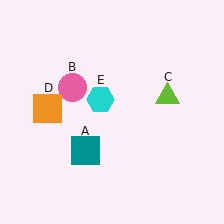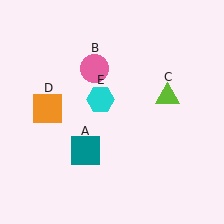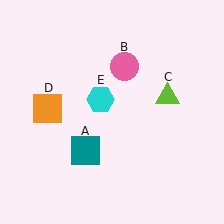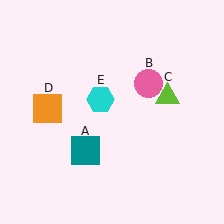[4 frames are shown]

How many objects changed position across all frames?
1 object changed position: pink circle (object B).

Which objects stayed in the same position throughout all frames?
Teal square (object A) and lime triangle (object C) and orange square (object D) and cyan hexagon (object E) remained stationary.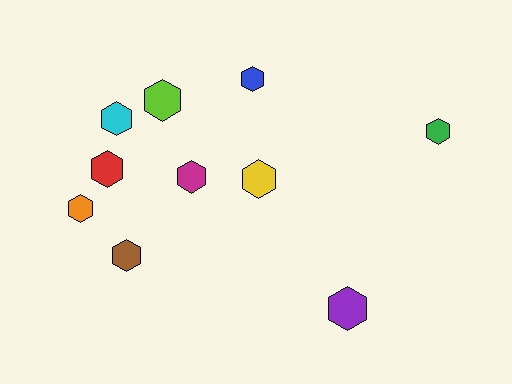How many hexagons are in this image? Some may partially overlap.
There are 10 hexagons.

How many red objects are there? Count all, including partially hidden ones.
There is 1 red object.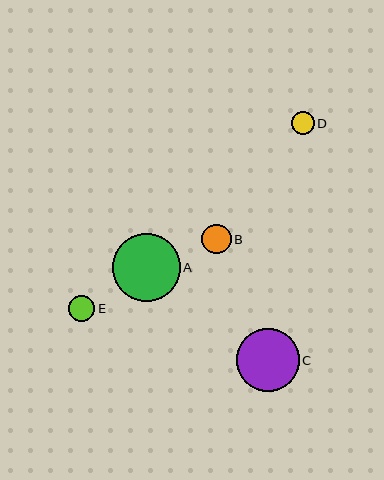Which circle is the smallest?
Circle D is the smallest with a size of approximately 23 pixels.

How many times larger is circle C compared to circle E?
Circle C is approximately 2.4 times the size of circle E.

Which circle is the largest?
Circle A is the largest with a size of approximately 68 pixels.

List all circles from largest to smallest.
From largest to smallest: A, C, B, E, D.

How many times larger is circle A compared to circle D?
Circle A is approximately 3.0 times the size of circle D.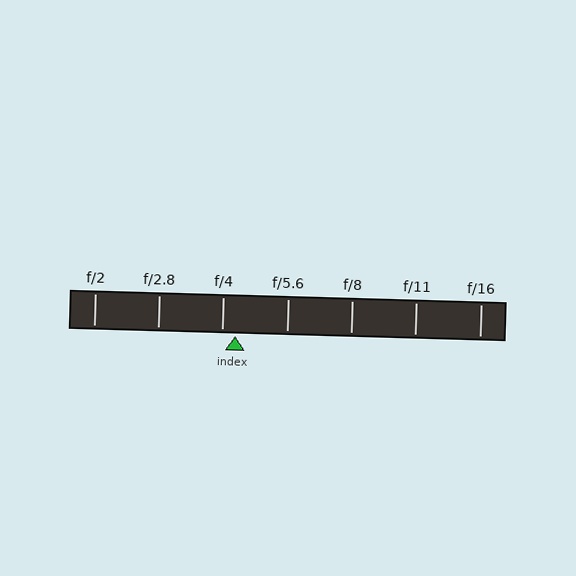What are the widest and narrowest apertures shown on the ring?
The widest aperture shown is f/2 and the narrowest is f/16.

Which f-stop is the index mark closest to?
The index mark is closest to f/4.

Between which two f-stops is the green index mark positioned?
The index mark is between f/4 and f/5.6.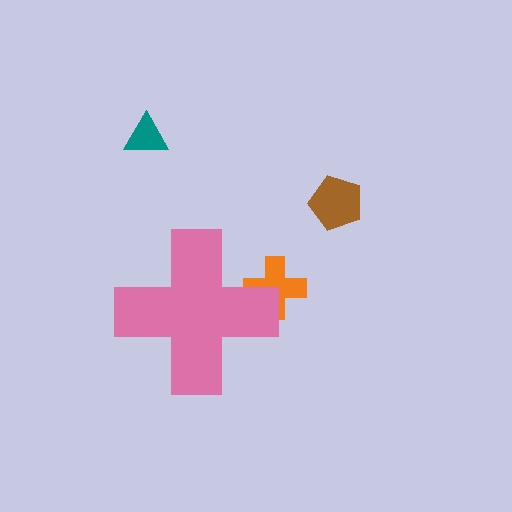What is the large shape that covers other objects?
A pink cross.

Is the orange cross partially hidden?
Yes, the orange cross is partially hidden behind the pink cross.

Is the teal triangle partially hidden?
No, the teal triangle is fully visible.